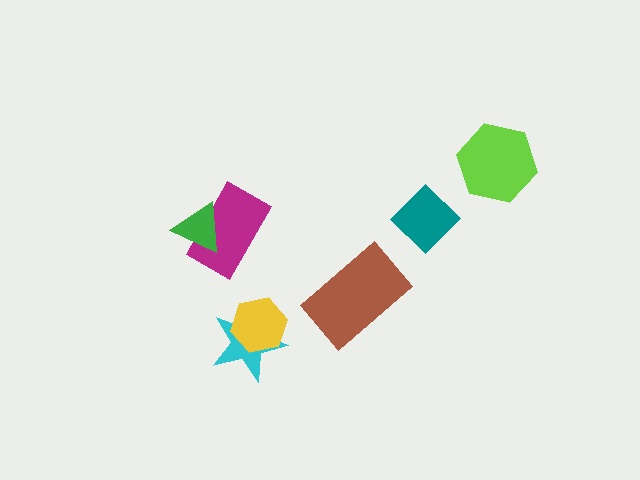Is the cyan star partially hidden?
Yes, it is partially covered by another shape.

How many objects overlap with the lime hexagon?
0 objects overlap with the lime hexagon.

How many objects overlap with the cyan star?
1 object overlaps with the cyan star.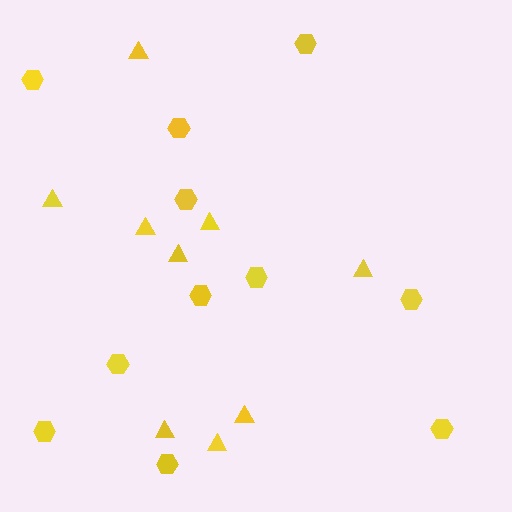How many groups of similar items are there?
There are 2 groups: one group of triangles (9) and one group of hexagons (11).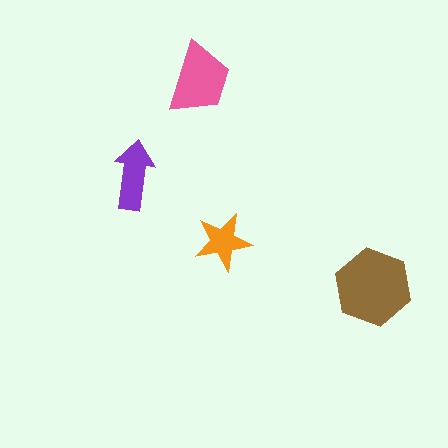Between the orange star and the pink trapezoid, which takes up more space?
The pink trapezoid.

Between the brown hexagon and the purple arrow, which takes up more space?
The brown hexagon.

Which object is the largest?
The brown hexagon.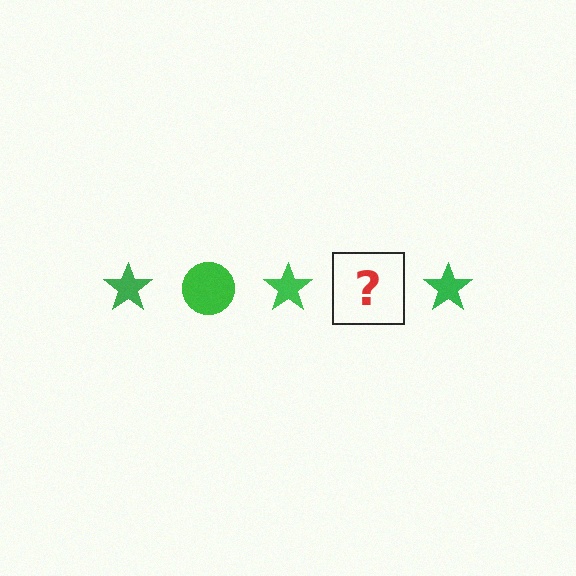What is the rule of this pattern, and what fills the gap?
The rule is that the pattern cycles through star, circle shapes in green. The gap should be filled with a green circle.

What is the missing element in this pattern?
The missing element is a green circle.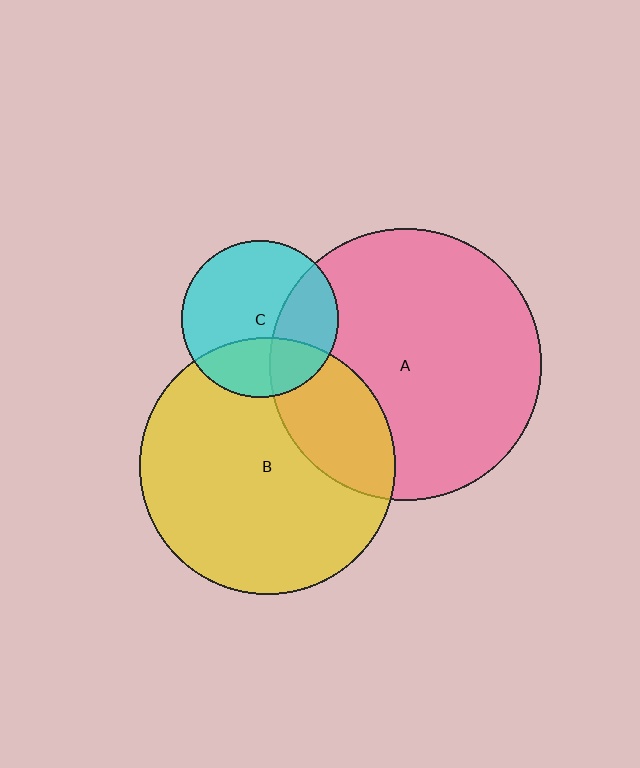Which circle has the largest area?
Circle A (pink).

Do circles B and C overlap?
Yes.